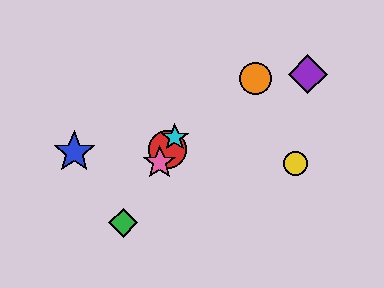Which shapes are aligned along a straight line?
The red circle, the green diamond, the cyan star, the pink star are aligned along a straight line.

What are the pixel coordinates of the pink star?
The pink star is at (160, 163).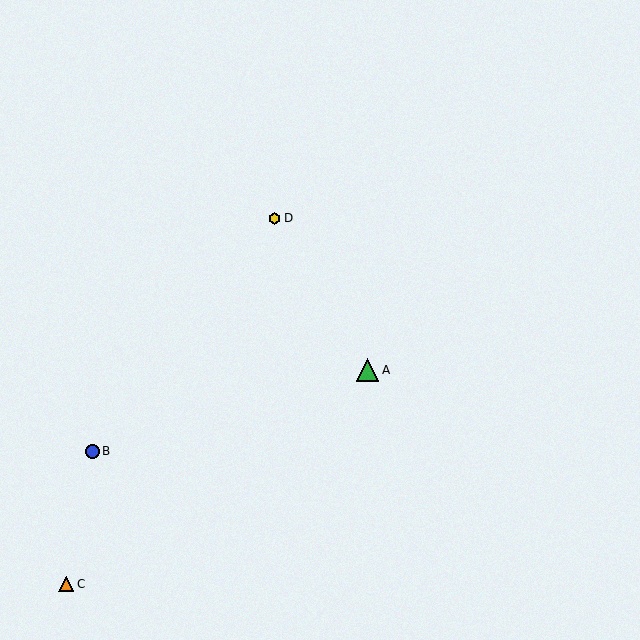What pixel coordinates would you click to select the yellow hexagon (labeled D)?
Click at (275, 218) to select the yellow hexagon D.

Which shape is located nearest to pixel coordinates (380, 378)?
The green triangle (labeled A) at (367, 370) is nearest to that location.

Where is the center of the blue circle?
The center of the blue circle is at (92, 451).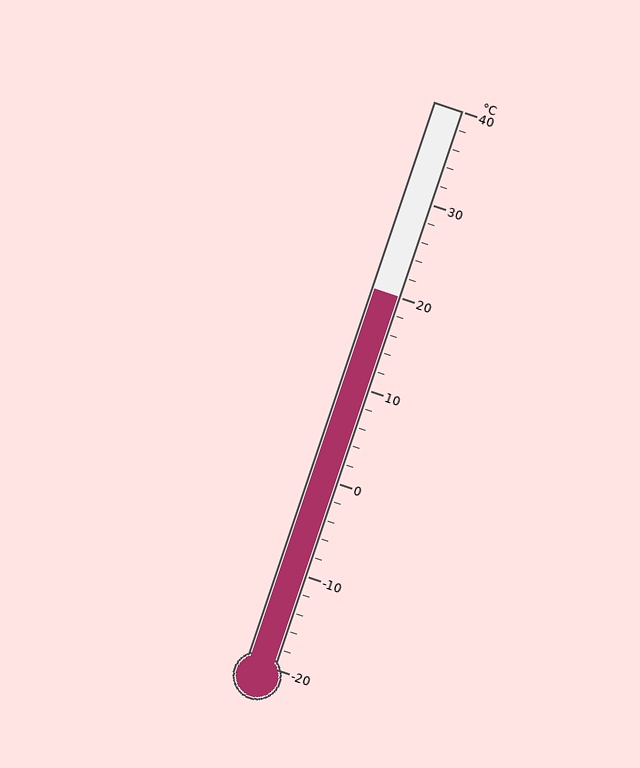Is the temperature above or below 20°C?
The temperature is at 20°C.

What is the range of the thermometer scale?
The thermometer scale ranges from -20°C to 40°C.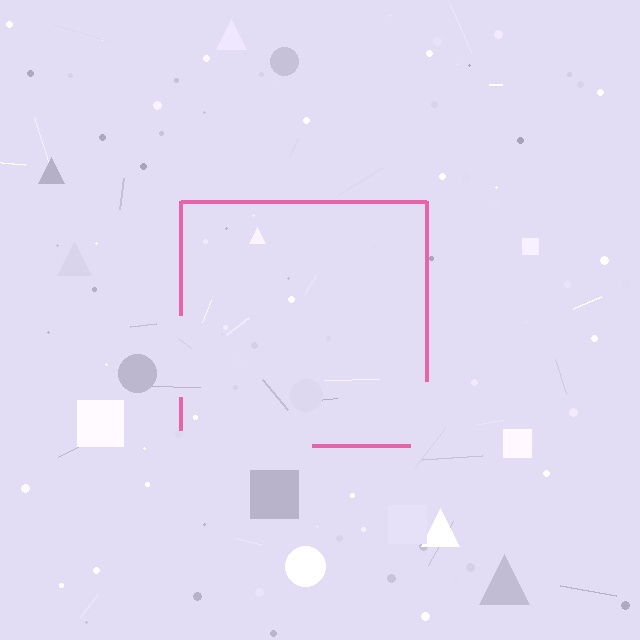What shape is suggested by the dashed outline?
The dashed outline suggests a square.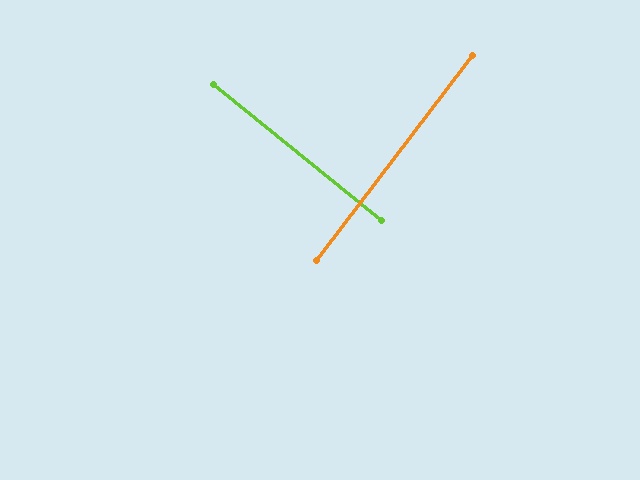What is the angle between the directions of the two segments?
Approximately 88 degrees.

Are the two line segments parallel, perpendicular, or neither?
Perpendicular — they meet at approximately 88°.